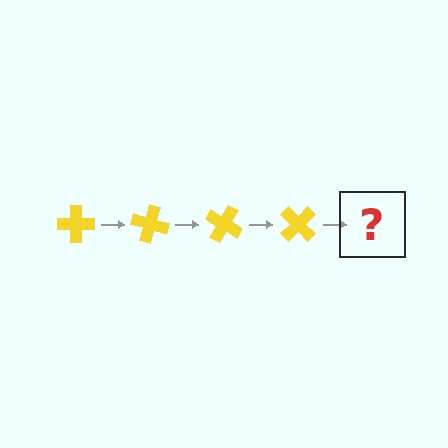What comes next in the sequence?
The next element should be a yellow cross rotated 60 degrees.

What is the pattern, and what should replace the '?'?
The pattern is that the cross rotates 15 degrees each step. The '?' should be a yellow cross rotated 60 degrees.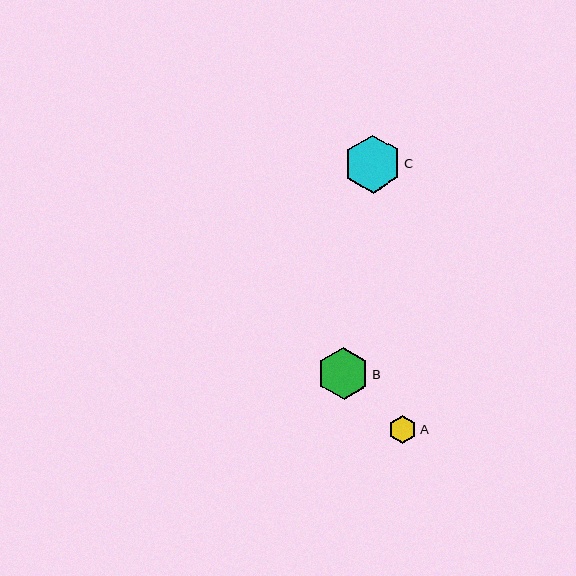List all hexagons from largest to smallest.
From largest to smallest: C, B, A.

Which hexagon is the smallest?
Hexagon A is the smallest with a size of approximately 28 pixels.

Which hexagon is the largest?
Hexagon C is the largest with a size of approximately 58 pixels.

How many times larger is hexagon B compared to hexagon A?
Hexagon B is approximately 1.8 times the size of hexagon A.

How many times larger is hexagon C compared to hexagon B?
Hexagon C is approximately 1.1 times the size of hexagon B.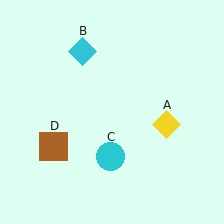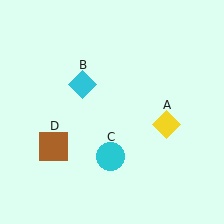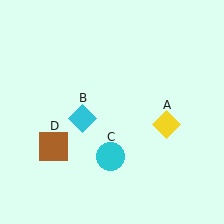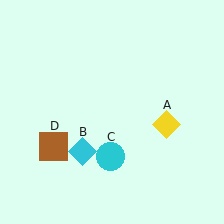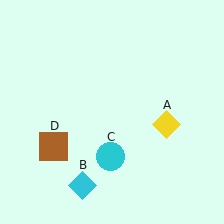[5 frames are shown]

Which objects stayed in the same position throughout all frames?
Yellow diamond (object A) and cyan circle (object C) and brown square (object D) remained stationary.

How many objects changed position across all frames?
1 object changed position: cyan diamond (object B).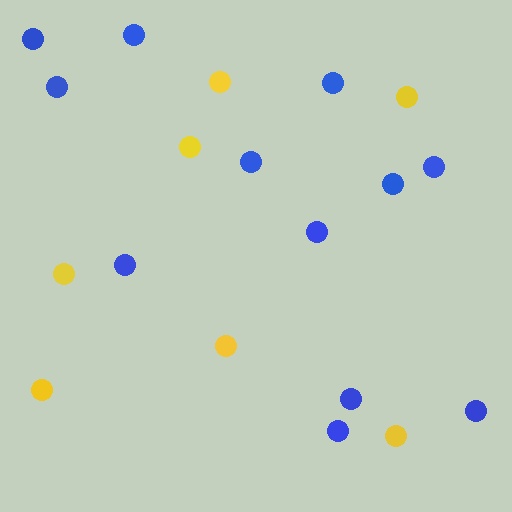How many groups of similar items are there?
There are 2 groups: one group of blue circles (12) and one group of yellow circles (7).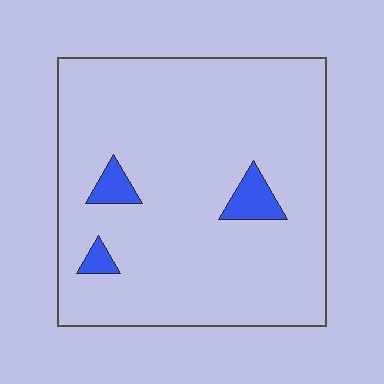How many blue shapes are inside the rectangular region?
3.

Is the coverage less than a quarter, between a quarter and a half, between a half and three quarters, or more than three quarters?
Less than a quarter.